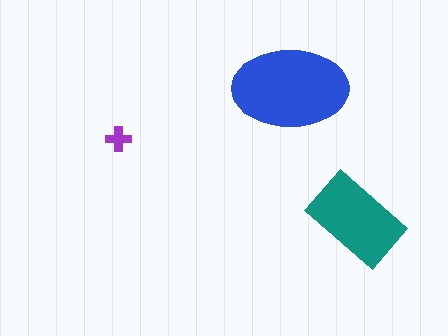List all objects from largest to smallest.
The blue ellipse, the teal rectangle, the purple cross.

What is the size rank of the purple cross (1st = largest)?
3rd.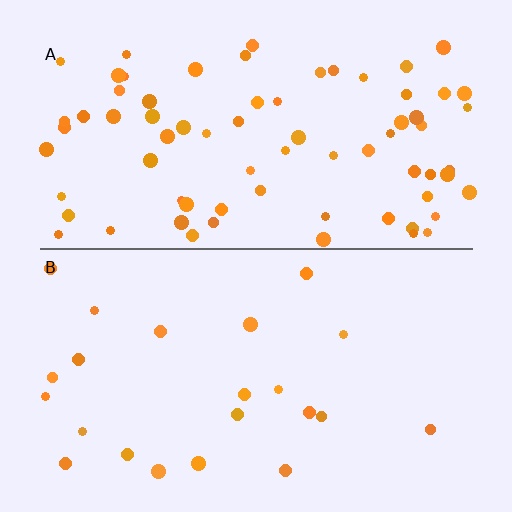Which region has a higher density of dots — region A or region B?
A (the top).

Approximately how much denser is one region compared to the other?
Approximately 3.3× — region A over region B.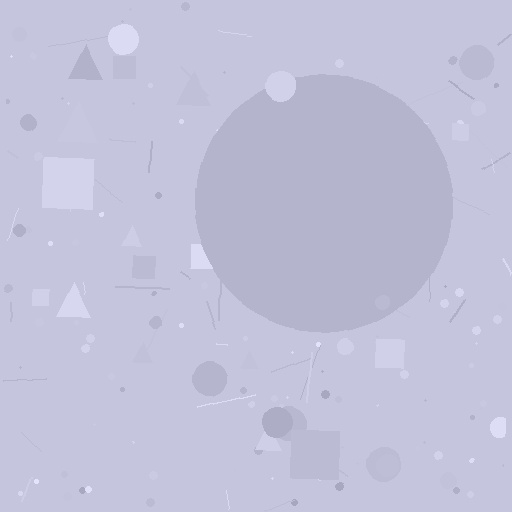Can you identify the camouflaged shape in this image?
The camouflaged shape is a circle.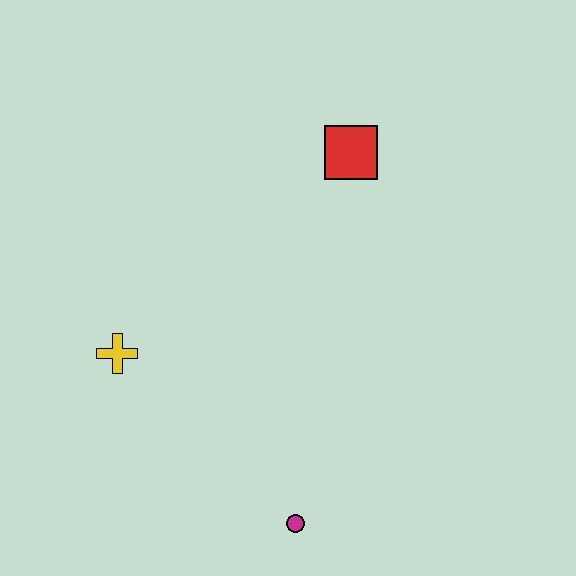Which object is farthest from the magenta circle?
The red square is farthest from the magenta circle.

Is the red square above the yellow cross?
Yes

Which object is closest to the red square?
The yellow cross is closest to the red square.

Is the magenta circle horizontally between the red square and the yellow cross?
Yes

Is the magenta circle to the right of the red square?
No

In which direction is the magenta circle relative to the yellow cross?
The magenta circle is to the right of the yellow cross.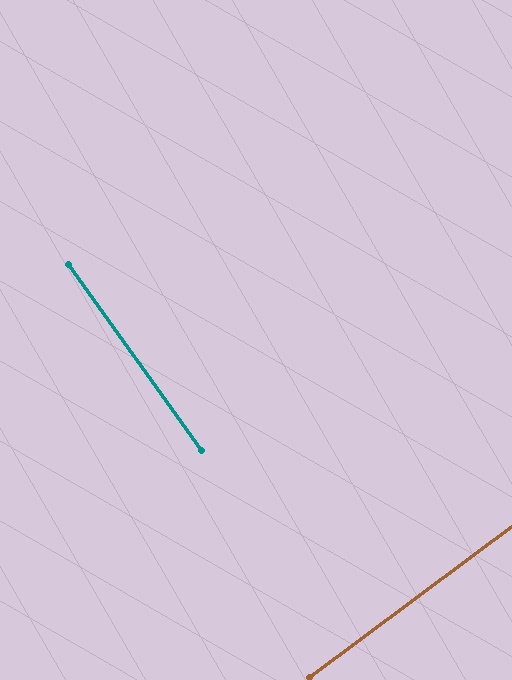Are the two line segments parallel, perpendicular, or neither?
Perpendicular — they meet at approximately 89°.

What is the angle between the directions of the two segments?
Approximately 89 degrees.